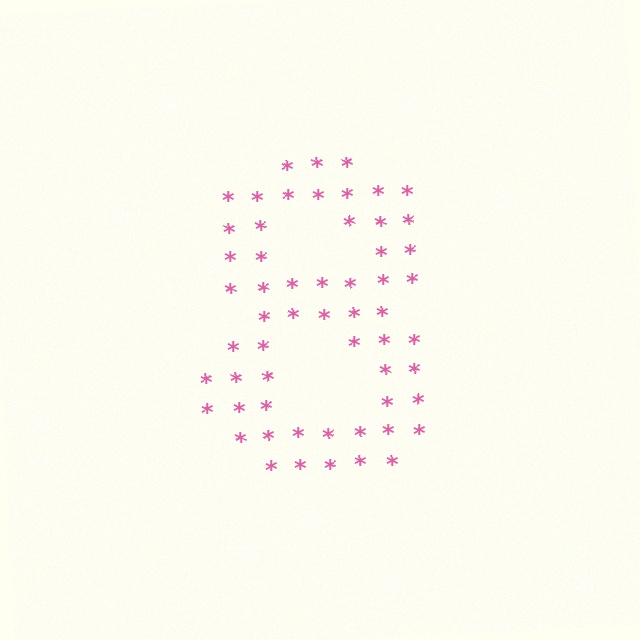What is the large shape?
The large shape is the digit 8.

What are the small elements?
The small elements are asterisks.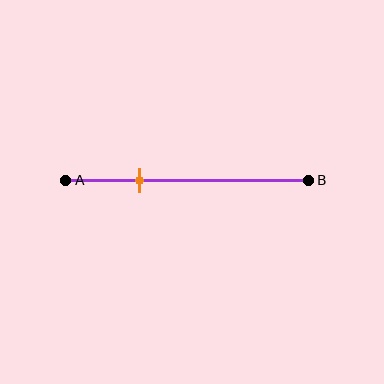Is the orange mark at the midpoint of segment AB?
No, the mark is at about 30% from A, not at the 50% midpoint.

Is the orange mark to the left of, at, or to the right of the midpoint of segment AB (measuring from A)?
The orange mark is to the left of the midpoint of segment AB.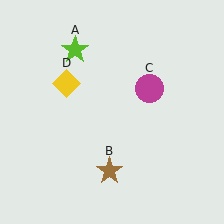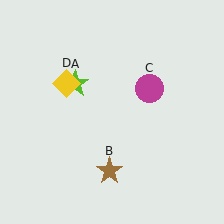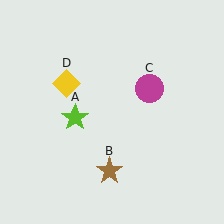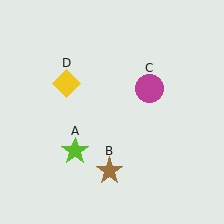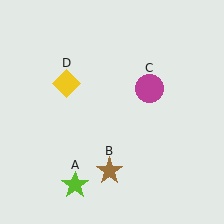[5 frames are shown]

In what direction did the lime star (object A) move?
The lime star (object A) moved down.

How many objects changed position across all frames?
1 object changed position: lime star (object A).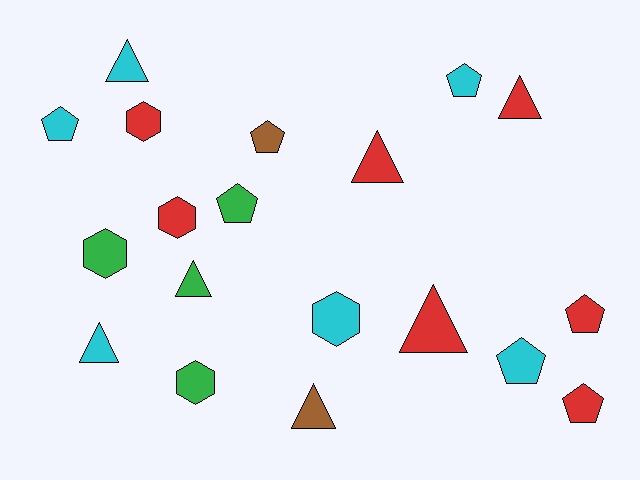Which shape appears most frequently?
Triangle, with 7 objects.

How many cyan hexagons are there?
There is 1 cyan hexagon.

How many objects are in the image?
There are 19 objects.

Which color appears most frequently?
Red, with 7 objects.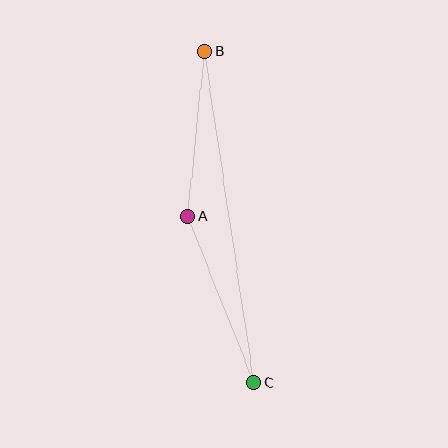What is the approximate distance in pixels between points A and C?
The distance between A and C is approximately 179 pixels.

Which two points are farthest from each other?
Points B and C are farthest from each other.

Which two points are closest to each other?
Points A and B are closest to each other.